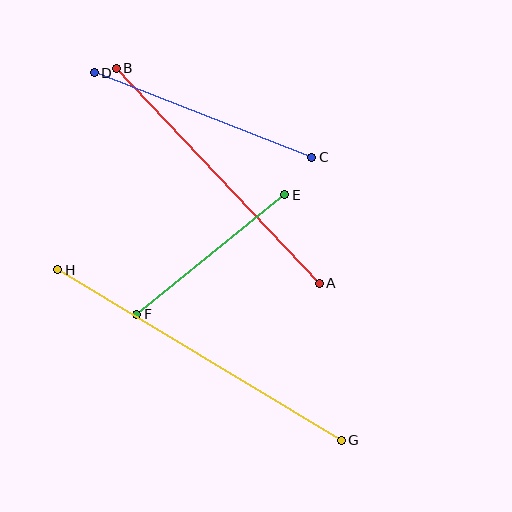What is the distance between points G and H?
The distance is approximately 331 pixels.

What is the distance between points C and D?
The distance is approximately 234 pixels.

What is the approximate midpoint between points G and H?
The midpoint is at approximately (199, 355) pixels.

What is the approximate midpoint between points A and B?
The midpoint is at approximately (218, 176) pixels.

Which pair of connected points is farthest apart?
Points G and H are farthest apart.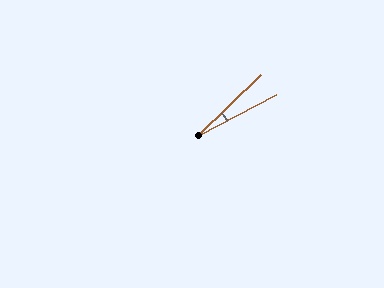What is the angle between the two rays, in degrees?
Approximately 17 degrees.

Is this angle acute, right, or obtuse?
It is acute.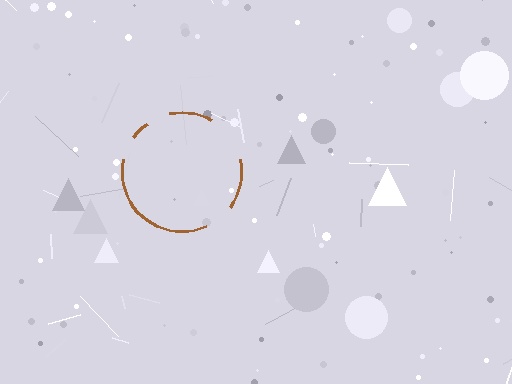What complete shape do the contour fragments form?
The contour fragments form a circle.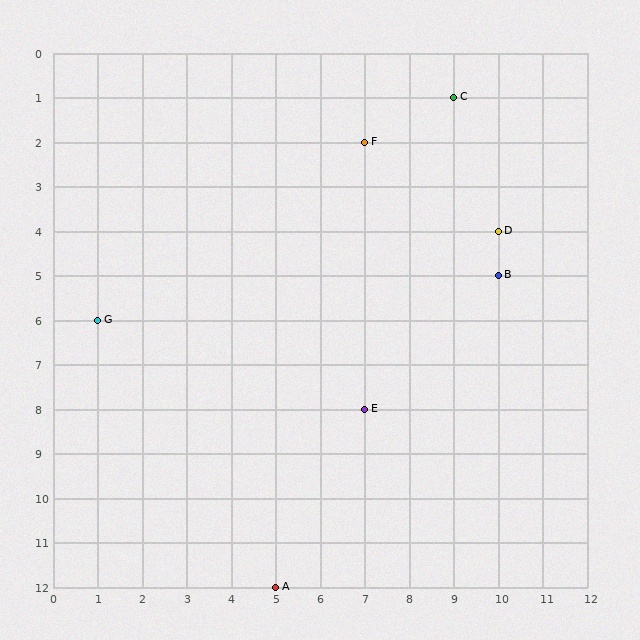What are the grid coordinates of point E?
Point E is at grid coordinates (7, 8).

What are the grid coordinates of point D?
Point D is at grid coordinates (10, 4).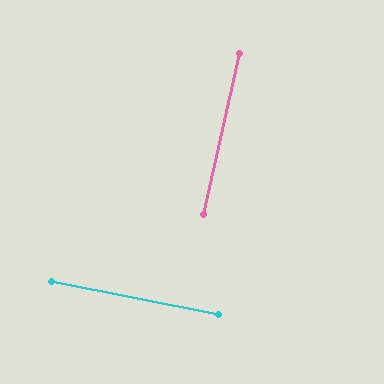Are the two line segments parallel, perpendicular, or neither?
Perpendicular — they meet at approximately 89°.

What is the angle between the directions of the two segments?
Approximately 89 degrees.